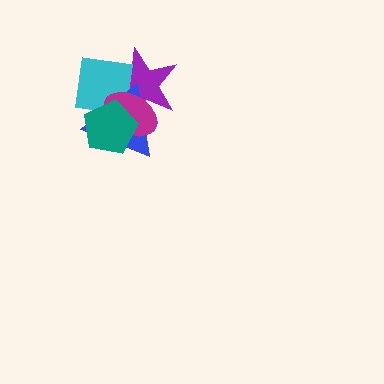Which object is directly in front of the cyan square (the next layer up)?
The blue triangle is directly in front of the cyan square.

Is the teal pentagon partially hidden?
No, no other shape covers it.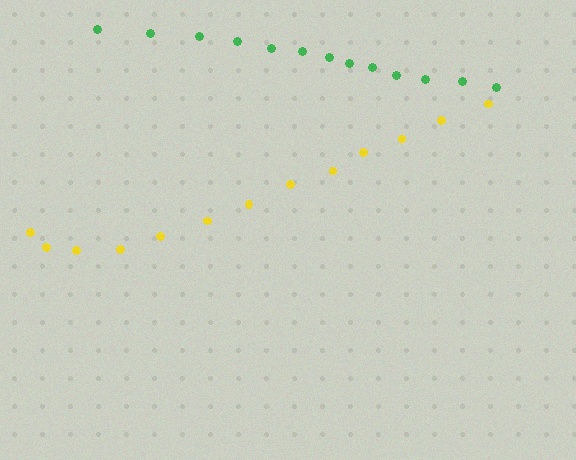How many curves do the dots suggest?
There are 2 distinct paths.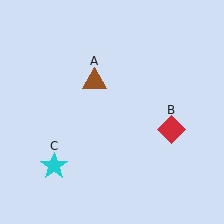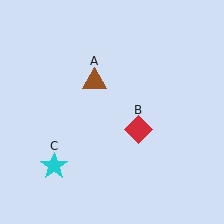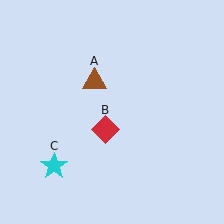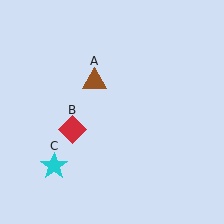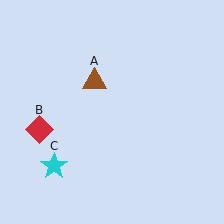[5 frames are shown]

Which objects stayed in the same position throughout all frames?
Brown triangle (object A) and cyan star (object C) remained stationary.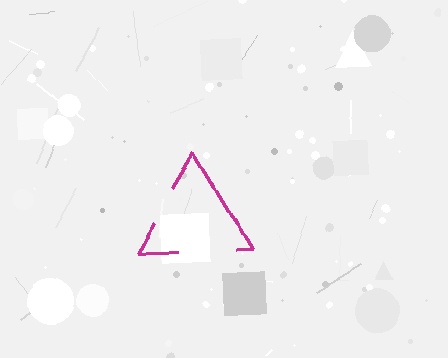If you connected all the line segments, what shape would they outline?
They would outline a triangle.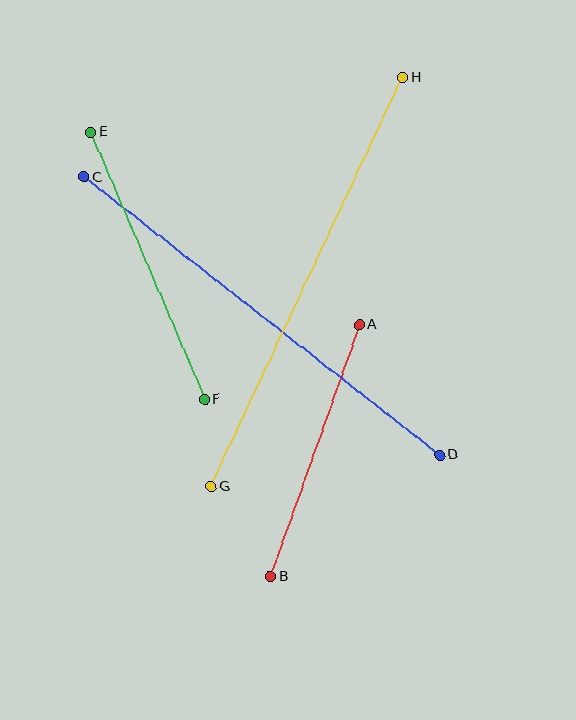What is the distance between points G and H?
The distance is approximately 451 pixels.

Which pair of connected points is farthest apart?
Points G and H are farthest apart.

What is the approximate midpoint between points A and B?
The midpoint is at approximately (315, 451) pixels.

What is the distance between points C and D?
The distance is approximately 451 pixels.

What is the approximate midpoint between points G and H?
The midpoint is at approximately (307, 282) pixels.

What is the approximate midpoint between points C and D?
The midpoint is at approximately (262, 316) pixels.